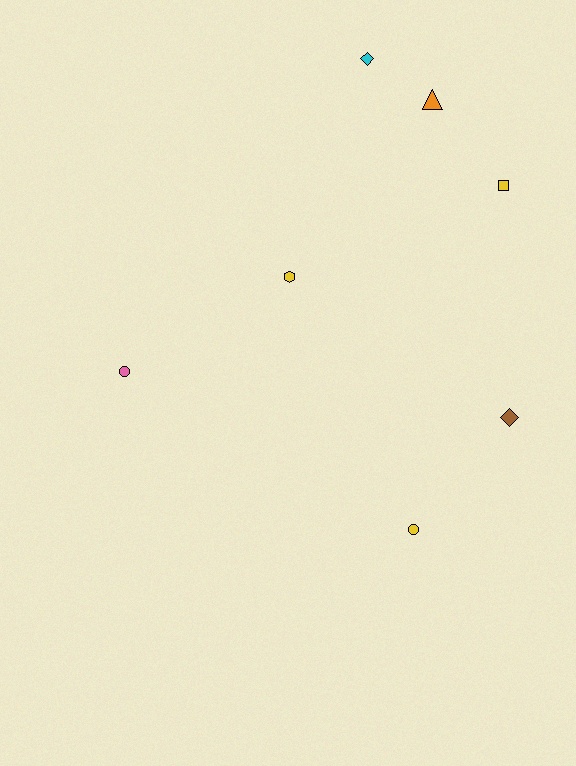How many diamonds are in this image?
There are 2 diamonds.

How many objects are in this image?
There are 7 objects.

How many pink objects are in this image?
There is 1 pink object.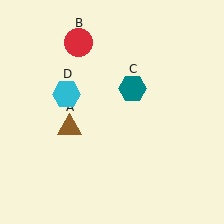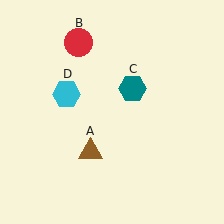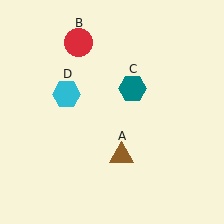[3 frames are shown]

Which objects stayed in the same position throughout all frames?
Red circle (object B) and teal hexagon (object C) and cyan hexagon (object D) remained stationary.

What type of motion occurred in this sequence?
The brown triangle (object A) rotated counterclockwise around the center of the scene.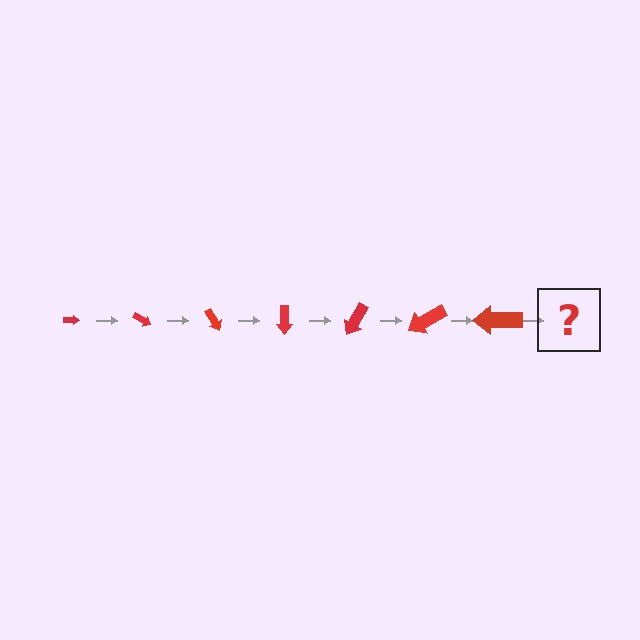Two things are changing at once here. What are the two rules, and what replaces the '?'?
The two rules are that the arrow grows larger each step and it rotates 30 degrees each step. The '?' should be an arrow, larger than the previous one and rotated 210 degrees from the start.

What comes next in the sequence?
The next element should be an arrow, larger than the previous one and rotated 210 degrees from the start.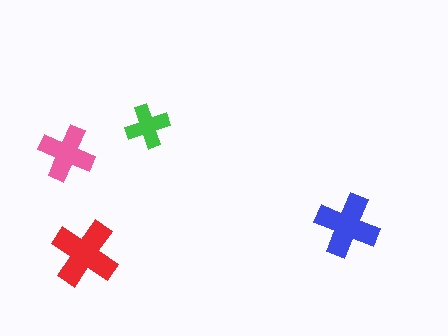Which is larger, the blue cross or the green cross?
The blue one.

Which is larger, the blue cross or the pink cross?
The blue one.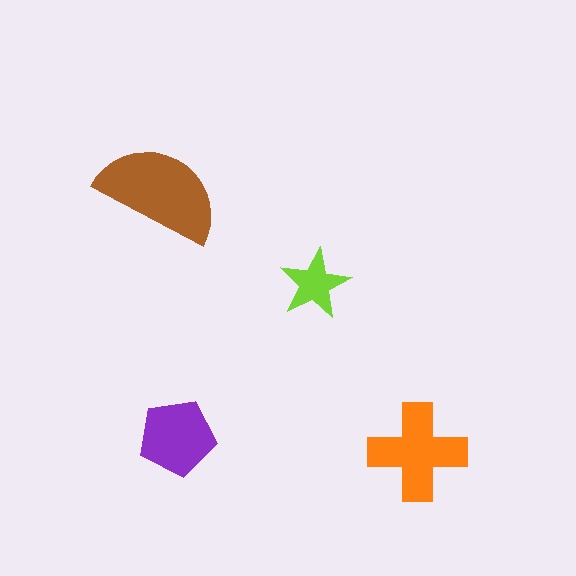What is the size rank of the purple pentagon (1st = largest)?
3rd.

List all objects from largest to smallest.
The brown semicircle, the orange cross, the purple pentagon, the lime star.